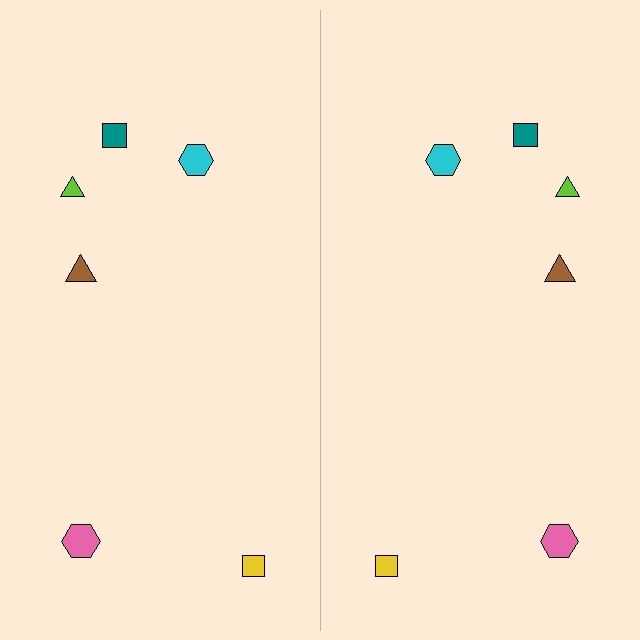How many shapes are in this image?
There are 12 shapes in this image.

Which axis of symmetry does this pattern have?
The pattern has a vertical axis of symmetry running through the center of the image.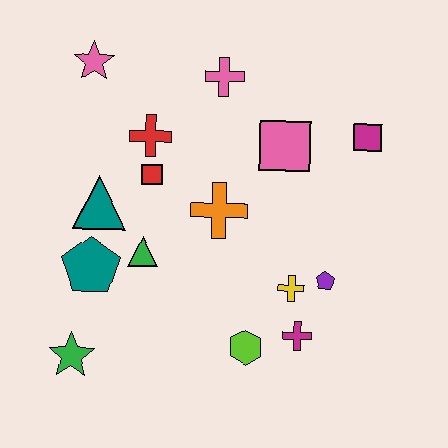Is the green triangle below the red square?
Yes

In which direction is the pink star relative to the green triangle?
The pink star is above the green triangle.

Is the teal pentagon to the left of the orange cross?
Yes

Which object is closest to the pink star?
The red cross is closest to the pink star.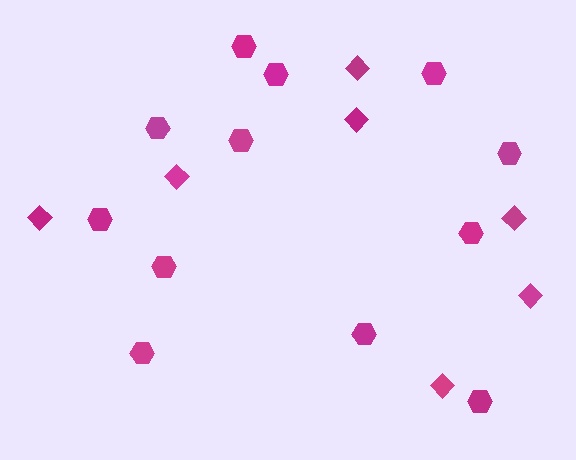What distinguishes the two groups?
There are 2 groups: one group of hexagons (12) and one group of diamonds (7).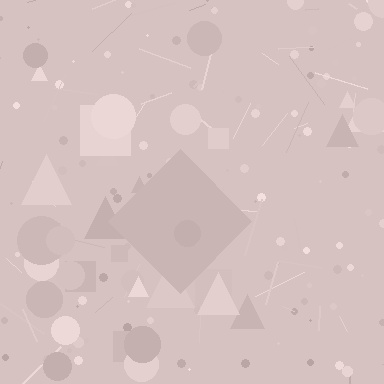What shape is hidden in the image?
A diamond is hidden in the image.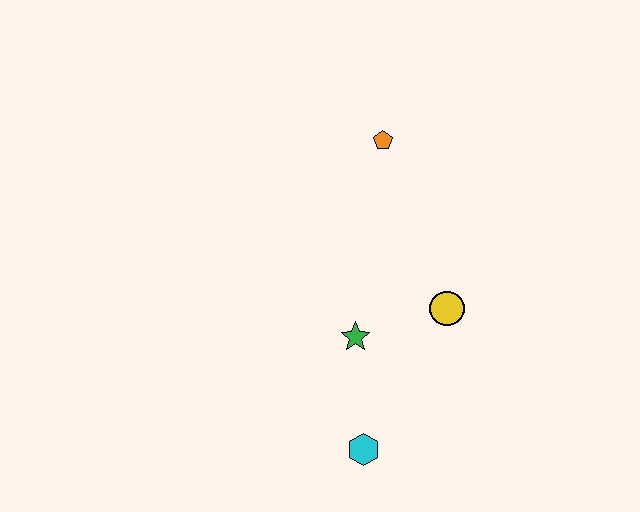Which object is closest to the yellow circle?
The green star is closest to the yellow circle.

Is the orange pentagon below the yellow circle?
No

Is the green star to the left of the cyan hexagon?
Yes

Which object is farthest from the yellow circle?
The orange pentagon is farthest from the yellow circle.